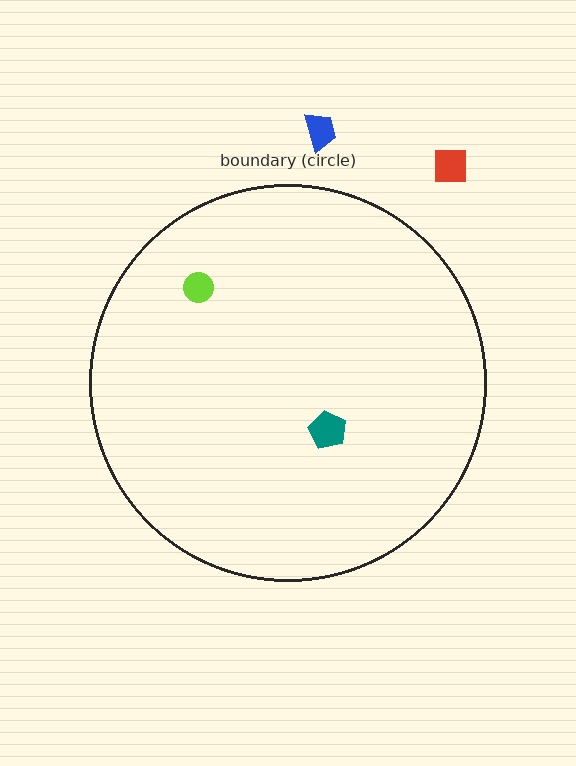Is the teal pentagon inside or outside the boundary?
Inside.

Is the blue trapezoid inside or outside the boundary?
Outside.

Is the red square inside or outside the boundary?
Outside.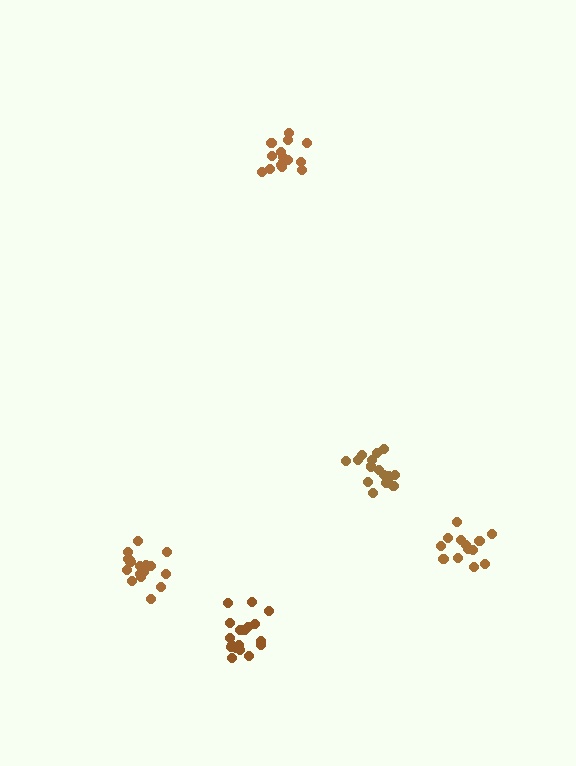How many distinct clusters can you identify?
There are 5 distinct clusters.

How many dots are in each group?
Group 1: 15 dots, Group 2: 16 dots, Group 3: 18 dots, Group 4: 17 dots, Group 5: 13 dots (79 total).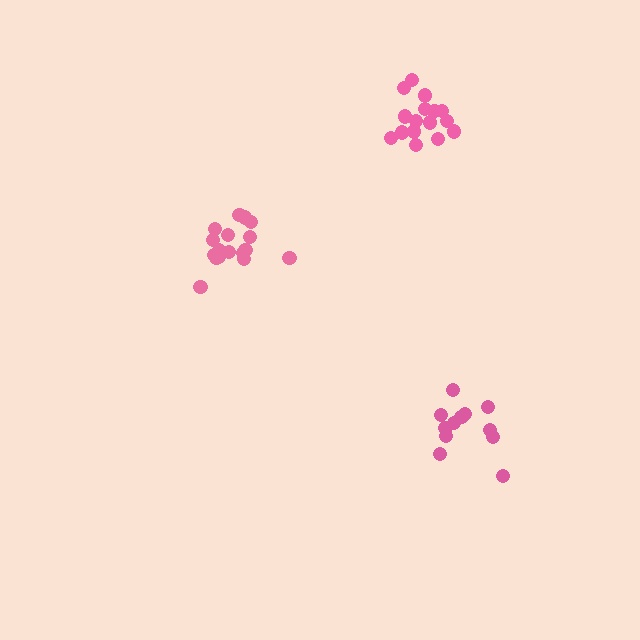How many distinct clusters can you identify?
There are 3 distinct clusters.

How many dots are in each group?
Group 1: 13 dots, Group 2: 16 dots, Group 3: 17 dots (46 total).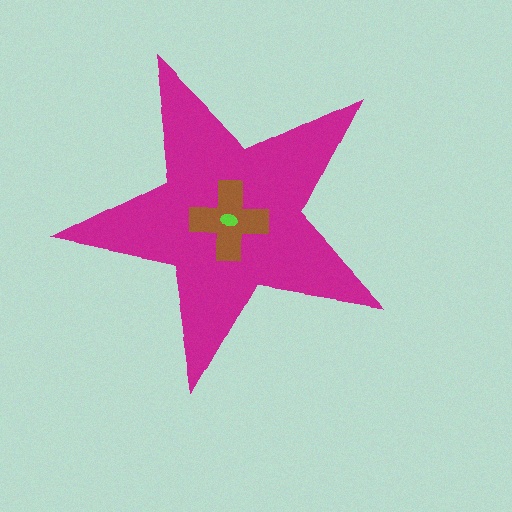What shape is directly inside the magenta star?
The brown cross.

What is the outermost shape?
The magenta star.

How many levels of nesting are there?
3.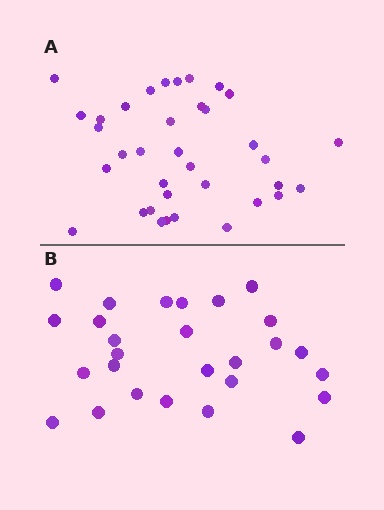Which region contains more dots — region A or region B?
Region A (the top region) has more dots.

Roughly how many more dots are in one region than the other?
Region A has roughly 8 or so more dots than region B.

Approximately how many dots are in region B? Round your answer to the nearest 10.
About 30 dots. (The exact count is 27, which rounds to 30.)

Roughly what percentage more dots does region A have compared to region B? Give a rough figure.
About 35% more.